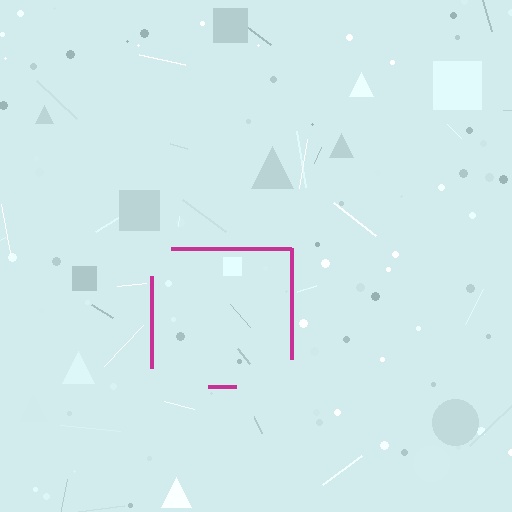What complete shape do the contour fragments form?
The contour fragments form a square.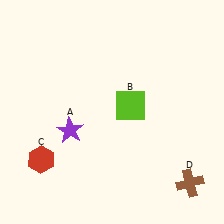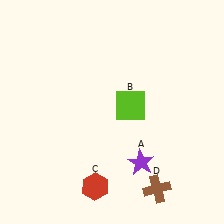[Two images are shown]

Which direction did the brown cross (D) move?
The brown cross (D) moved left.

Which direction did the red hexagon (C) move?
The red hexagon (C) moved right.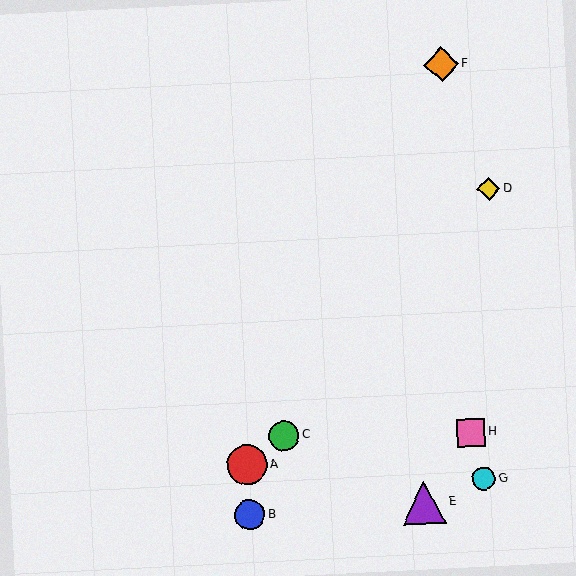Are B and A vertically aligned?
Yes, both are at x≈250.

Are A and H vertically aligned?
No, A is at x≈247 and H is at x≈471.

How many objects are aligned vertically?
2 objects (A, B) are aligned vertically.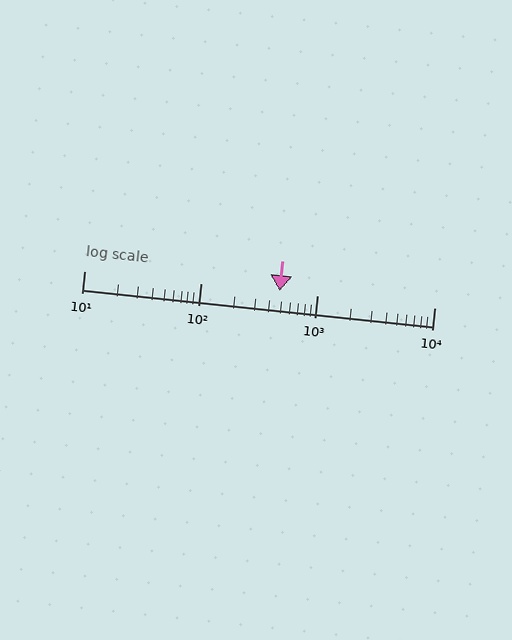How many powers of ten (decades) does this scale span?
The scale spans 3 decades, from 10 to 10000.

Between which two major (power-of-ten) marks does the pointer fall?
The pointer is between 100 and 1000.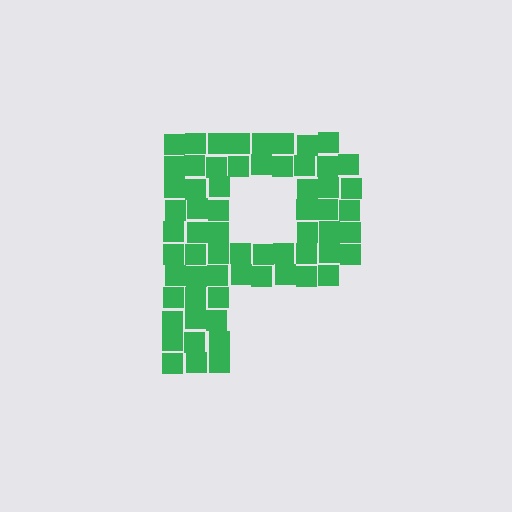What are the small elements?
The small elements are squares.